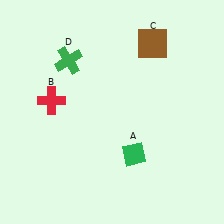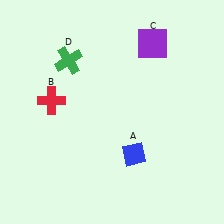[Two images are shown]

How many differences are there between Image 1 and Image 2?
There are 2 differences between the two images.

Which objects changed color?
A changed from green to blue. C changed from brown to purple.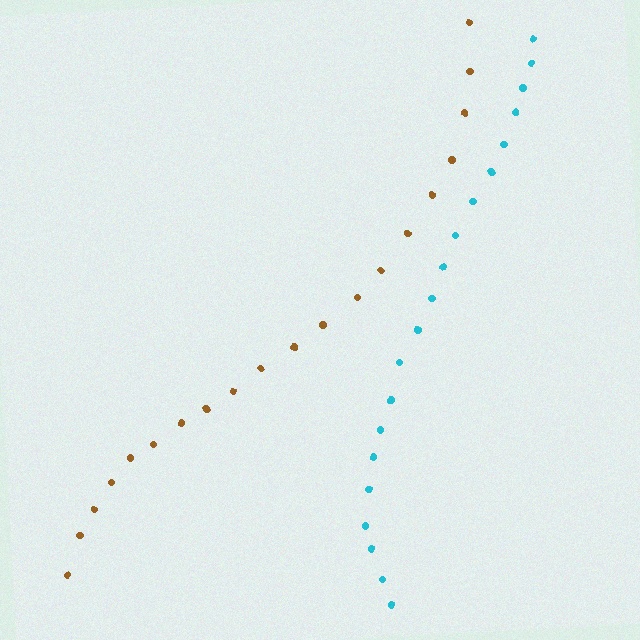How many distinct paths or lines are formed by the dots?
There are 2 distinct paths.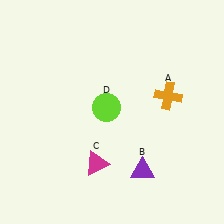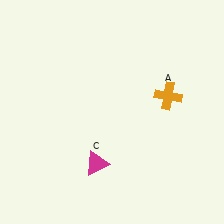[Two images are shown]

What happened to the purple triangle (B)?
The purple triangle (B) was removed in Image 2. It was in the bottom-right area of Image 1.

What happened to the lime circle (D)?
The lime circle (D) was removed in Image 2. It was in the top-left area of Image 1.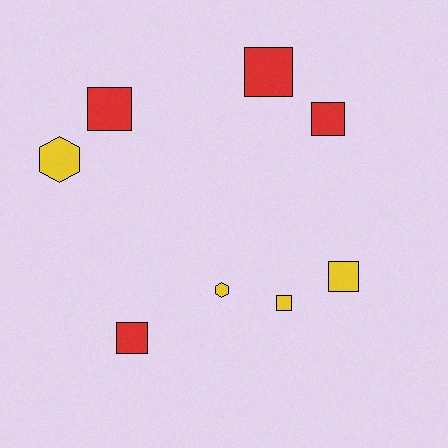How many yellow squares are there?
There are 2 yellow squares.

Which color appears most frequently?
Red, with 4 objects.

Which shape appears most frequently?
Square, with 6 objects.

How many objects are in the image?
There are 8 objects.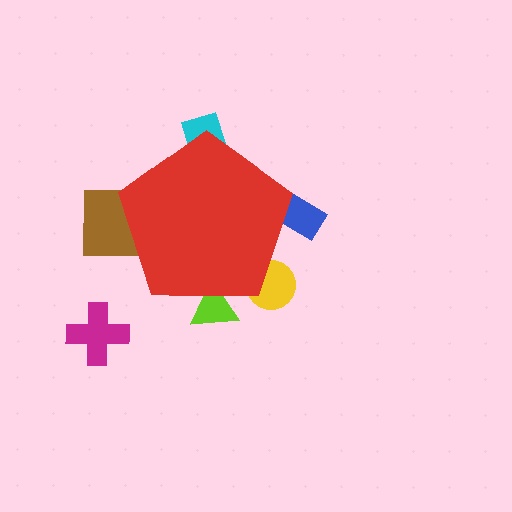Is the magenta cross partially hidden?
No, the magenta cross is fully visible.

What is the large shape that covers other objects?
A red pentagon.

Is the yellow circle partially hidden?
Yes, the yellow circle is partially hidden behind the red pentagon.